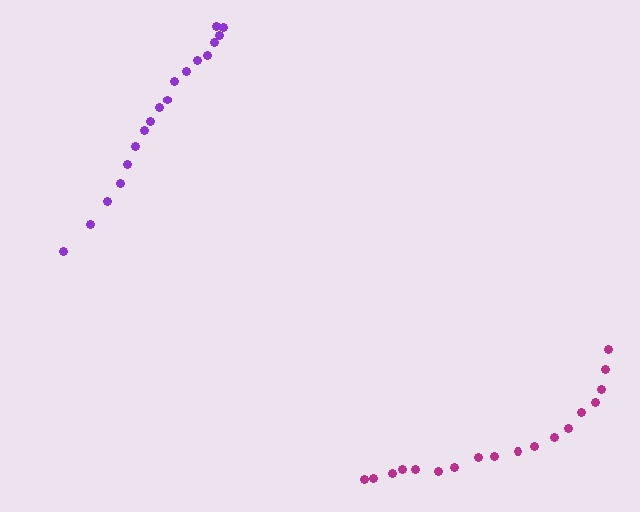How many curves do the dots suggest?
There are 2 distinct paths.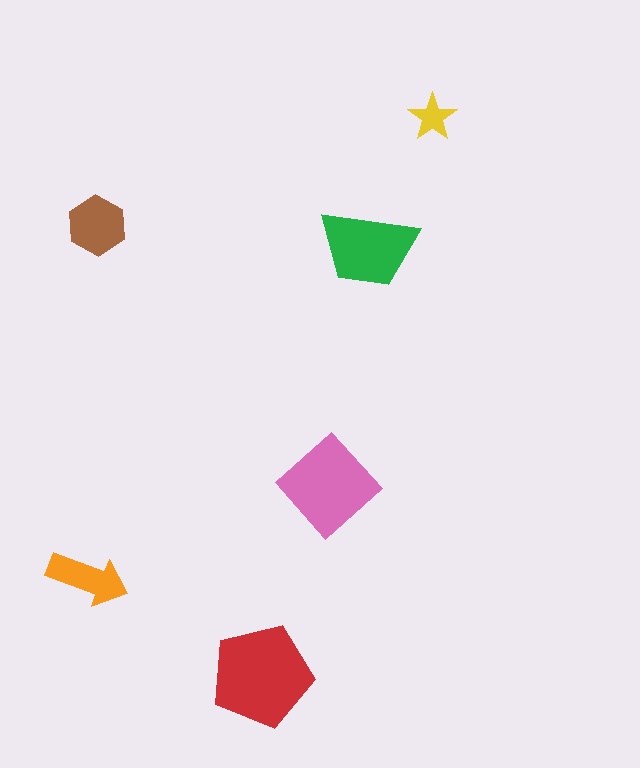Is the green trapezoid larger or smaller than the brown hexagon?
Larger.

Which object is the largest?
The red pentagon.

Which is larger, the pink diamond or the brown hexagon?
The pink diamond.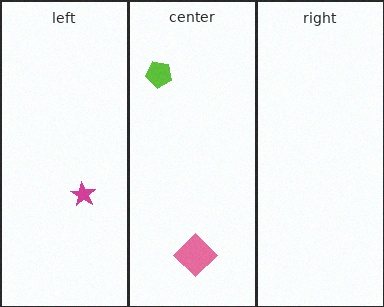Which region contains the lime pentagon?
The center region.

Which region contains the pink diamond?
The center region.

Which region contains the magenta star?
The left region.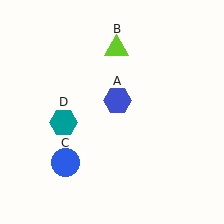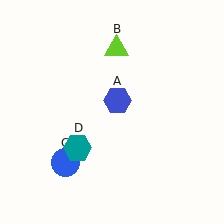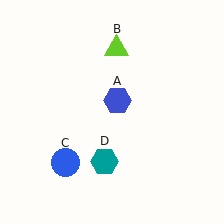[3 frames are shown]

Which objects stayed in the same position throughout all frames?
Blue hexagon (object A) and lime triangle (object B) and blue circle (object C) remained stationary.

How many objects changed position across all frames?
1 object changed position: teal hexagon (object D).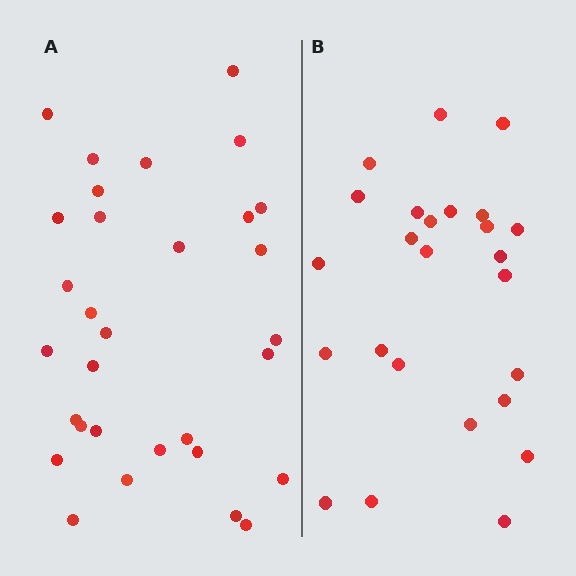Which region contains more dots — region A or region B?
Region A (the left region) has more dots.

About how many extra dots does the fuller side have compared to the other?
Region A has about 6 more dots than region B.